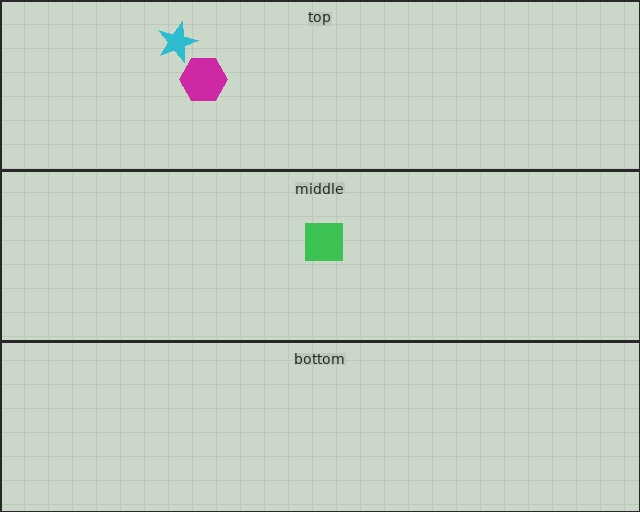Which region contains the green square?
The middle region.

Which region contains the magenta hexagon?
The top region.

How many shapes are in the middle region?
1.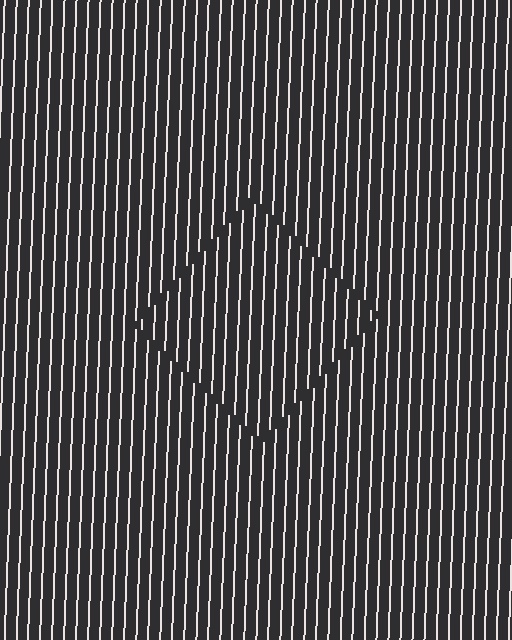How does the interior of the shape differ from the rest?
The interior of the shape contains the same grating, shifted by half a period — the contour is defined by the phase discontinuity where line-ends from the inner and outer gratings abut.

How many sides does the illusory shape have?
4 sides — the line-ends trace a square.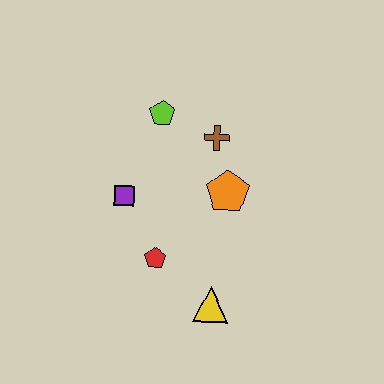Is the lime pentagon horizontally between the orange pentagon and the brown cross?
No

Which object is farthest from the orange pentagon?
The yellow triangle is farthest from the orange pentagon.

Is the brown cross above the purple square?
Yes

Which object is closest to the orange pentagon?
The brown cross is closest to the orange pentagon.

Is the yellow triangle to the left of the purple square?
No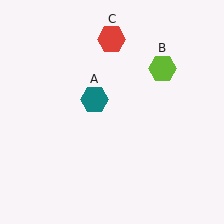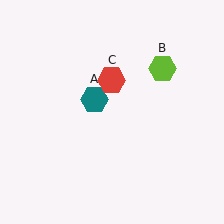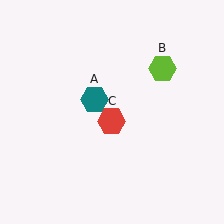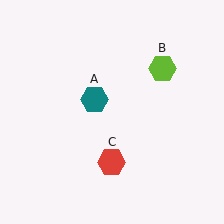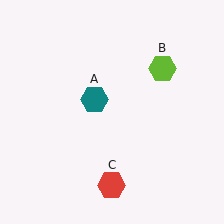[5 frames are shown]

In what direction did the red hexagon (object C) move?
The red hexagon (object C) moved down.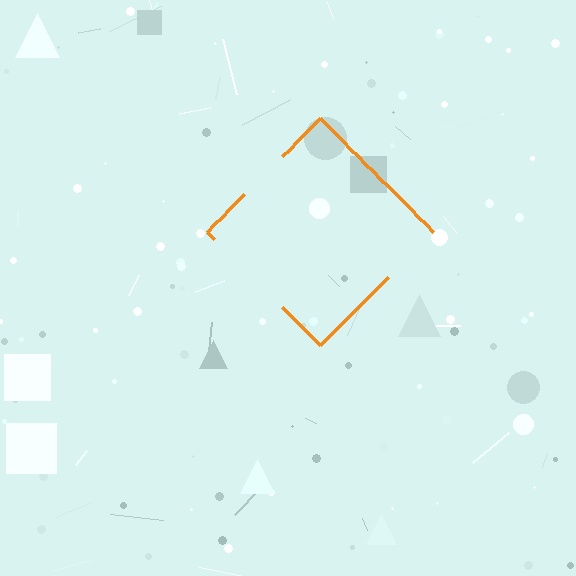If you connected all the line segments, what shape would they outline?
They would outline a diamond.